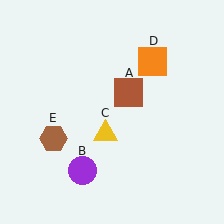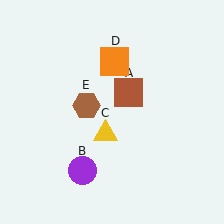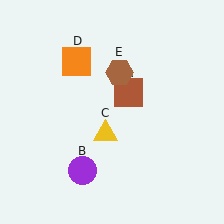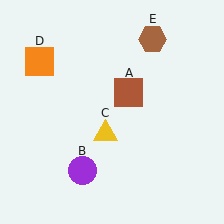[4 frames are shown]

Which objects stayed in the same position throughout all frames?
Brown square (object A) and purple circle (object B) and yellow triangle (object C) remained stationary.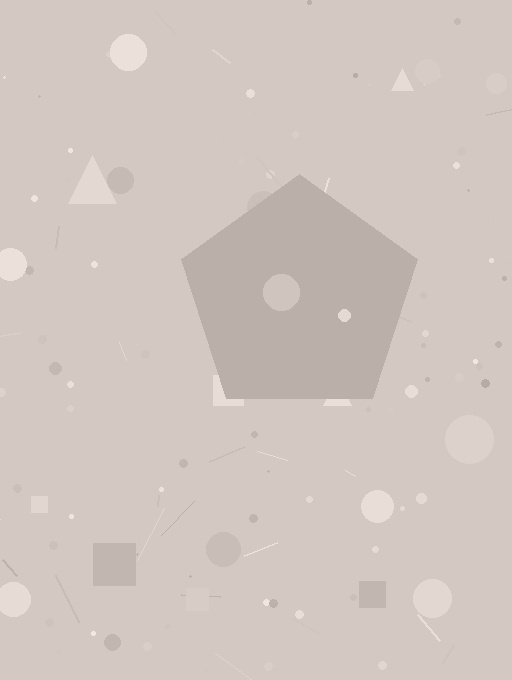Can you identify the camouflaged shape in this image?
The camouflaged shape is a pentagon.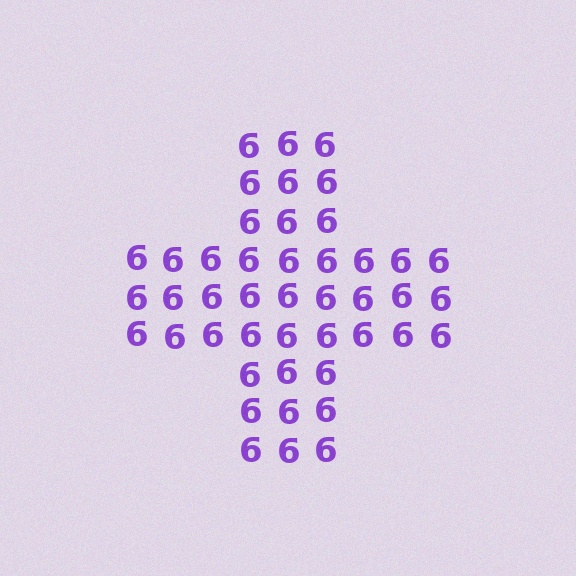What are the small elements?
The small elements are digit 6's.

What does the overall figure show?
The overall figure shows a cross.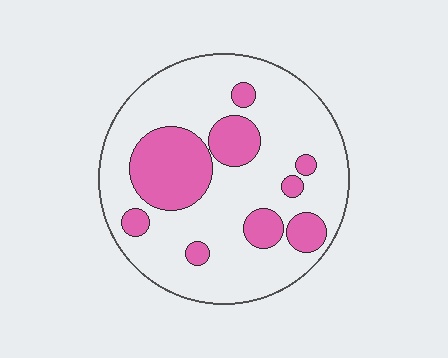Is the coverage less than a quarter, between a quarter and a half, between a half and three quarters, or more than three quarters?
Between a quarter and a half.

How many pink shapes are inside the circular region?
9.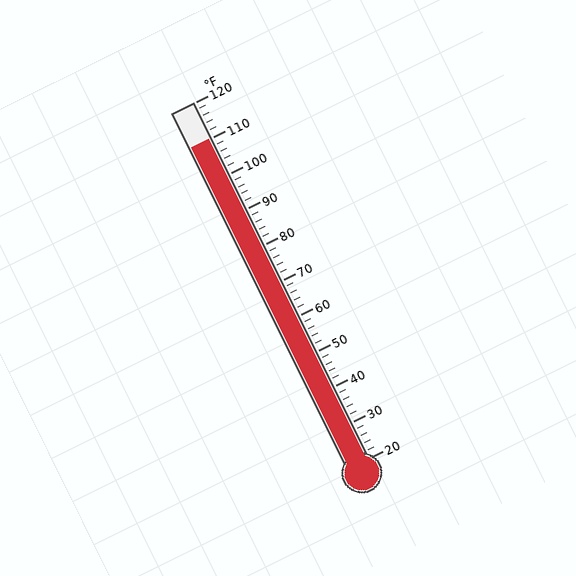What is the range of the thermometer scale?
The thermometer scale ranges from 20°F to 120°F.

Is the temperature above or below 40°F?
The temperature is above 40°F.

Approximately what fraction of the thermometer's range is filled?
The thermometer is filled to approximately 90% of its range.